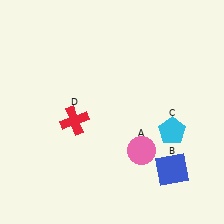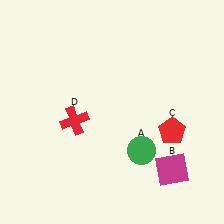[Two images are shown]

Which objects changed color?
A changed from pink to green. B changed from blue to magenta. C changed from cyan to red.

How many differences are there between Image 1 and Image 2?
There are 3 differences between the two images.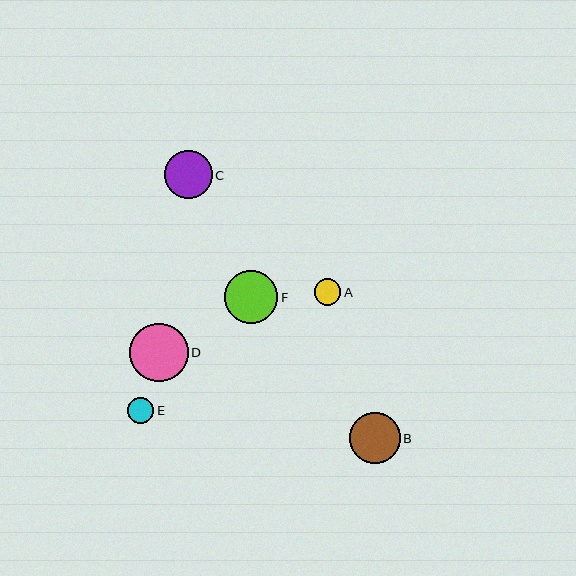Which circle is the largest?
Circle D is the largest with a size of approximately 59 pixels.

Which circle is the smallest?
Circle E is the smallest with a size of approximately 26 pixels.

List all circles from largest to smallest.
From largest to smallest: D, F, B, C, A, E.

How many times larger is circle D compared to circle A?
Circle D is approximately 2.2 times the size of circle A.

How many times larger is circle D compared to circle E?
Circle D is approximately 2.2 times the size of circle E.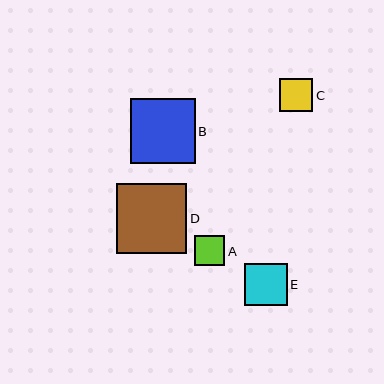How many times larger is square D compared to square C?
Square D is approximately 2.1 times the size of square C.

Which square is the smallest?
Square A is the smallest with a size of approximately 30 pixels.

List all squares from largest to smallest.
From largest to smallest: D, B, E, C, A.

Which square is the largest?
Square D is the largest with a size of approximately 70 pixels.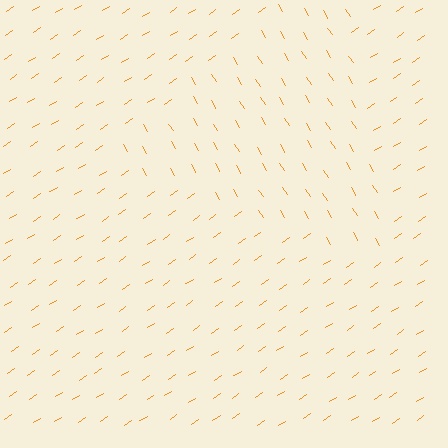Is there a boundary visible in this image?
Yes, there is a texture boundary formed by a change in line orientation.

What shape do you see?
I see a triangle.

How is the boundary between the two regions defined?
The boundary is defined purely by a change in line orientation (approximately 88 degrees difference). All lines are the same color and thickness.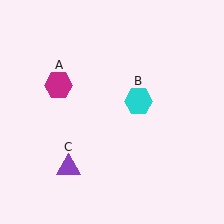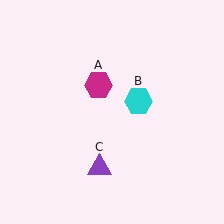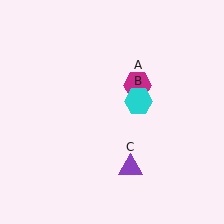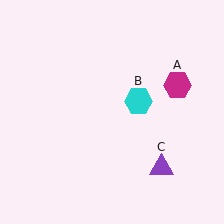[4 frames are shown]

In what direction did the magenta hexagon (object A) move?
The magenta hexagon (object A) moved right.